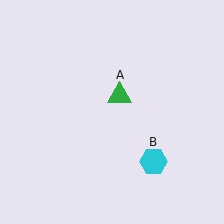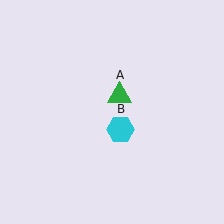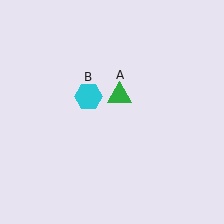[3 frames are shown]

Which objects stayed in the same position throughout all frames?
Green triangle (object A) remained stationary.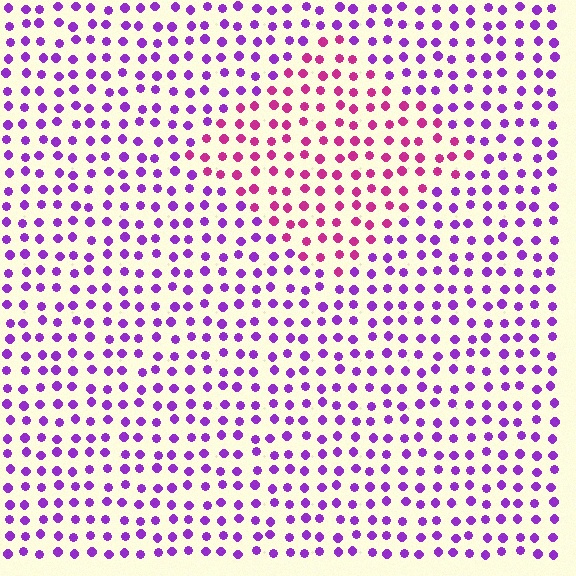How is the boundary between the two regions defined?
The boundary is defined purely by a slight shift in hue (about 42 degrees). Spacing, size, and orientation are identical on both sides.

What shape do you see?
I see a diamond.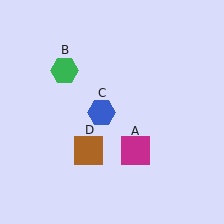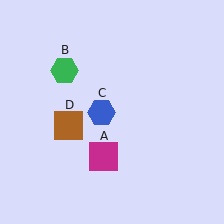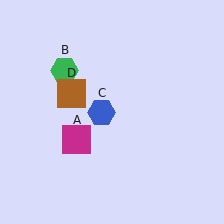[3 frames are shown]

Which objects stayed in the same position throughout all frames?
Green hexagon (object B) and blue hexagon (object C) remained stationary.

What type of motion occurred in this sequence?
The magenta square (object A), brown square (object D) rotated clockwise around the center of the scene.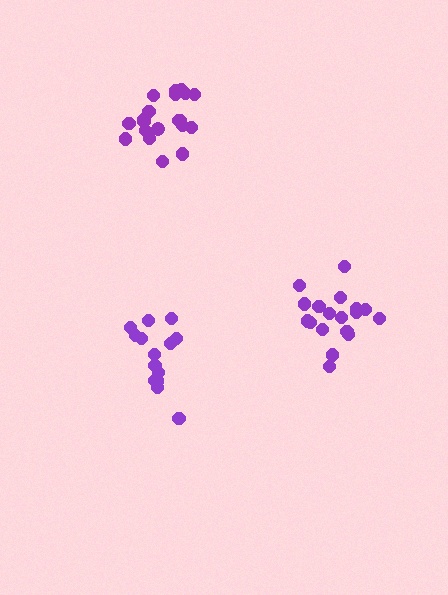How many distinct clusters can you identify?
There are 3 distinct clusters.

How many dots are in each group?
Group 1: 15 dots, Group 2: 20 dots, Group 3: 18 dots (53 total).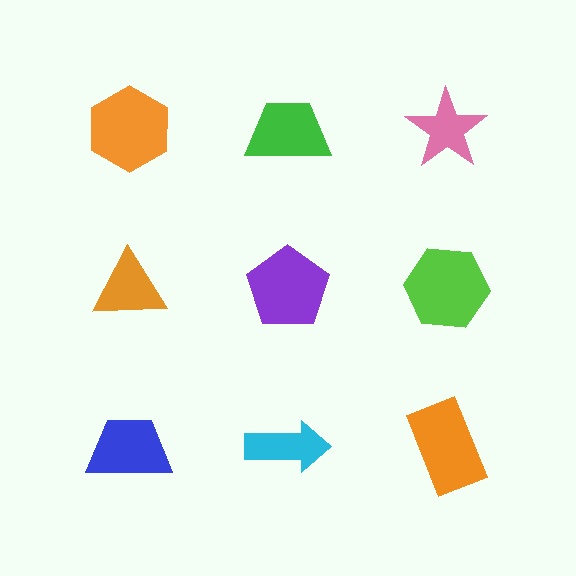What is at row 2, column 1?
An orange triangle.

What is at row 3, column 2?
A cyan arrow.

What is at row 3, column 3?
An orange rectangle.